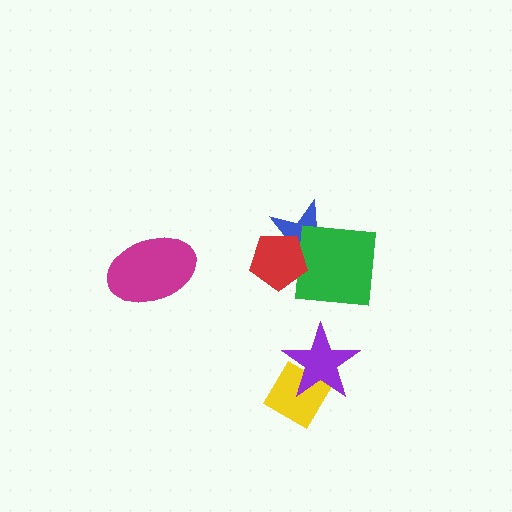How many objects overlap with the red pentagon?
2 objects overlap with the red pentagon.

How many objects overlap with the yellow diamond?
1 object overlaps with the yellow diamond.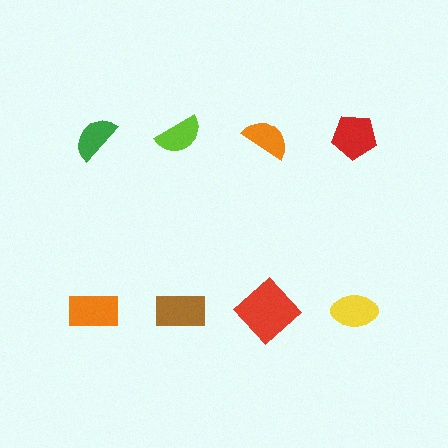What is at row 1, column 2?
A lime semicircle.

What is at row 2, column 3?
A red diamond.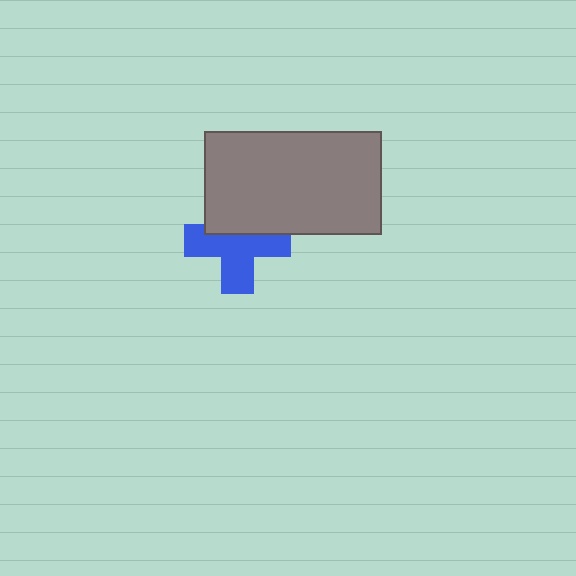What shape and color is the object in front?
The object in front is a gray rectangle.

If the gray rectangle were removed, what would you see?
You would see the complete blue cross.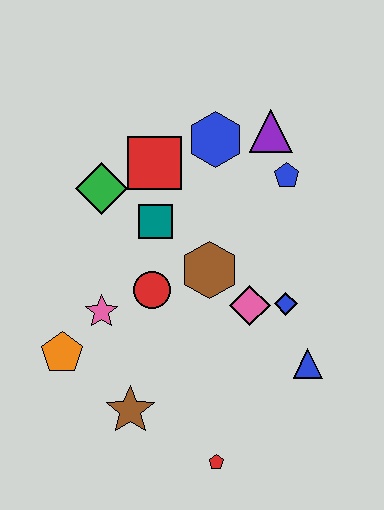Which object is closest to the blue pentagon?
The purple triangle is closest to the blue pentagon.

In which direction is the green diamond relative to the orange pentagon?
The green diamond is above the orange pentagon.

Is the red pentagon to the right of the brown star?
Yes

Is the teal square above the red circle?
Yes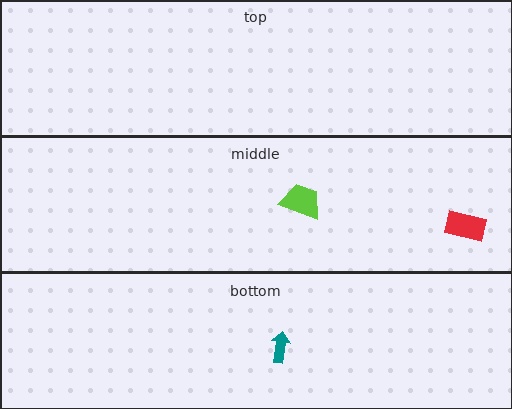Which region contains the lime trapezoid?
The middle region.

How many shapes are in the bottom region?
1.